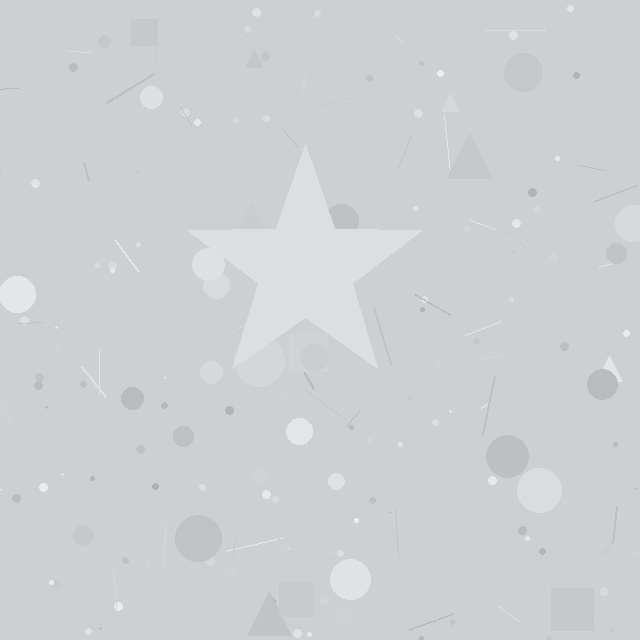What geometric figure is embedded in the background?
A star is embedded in the background.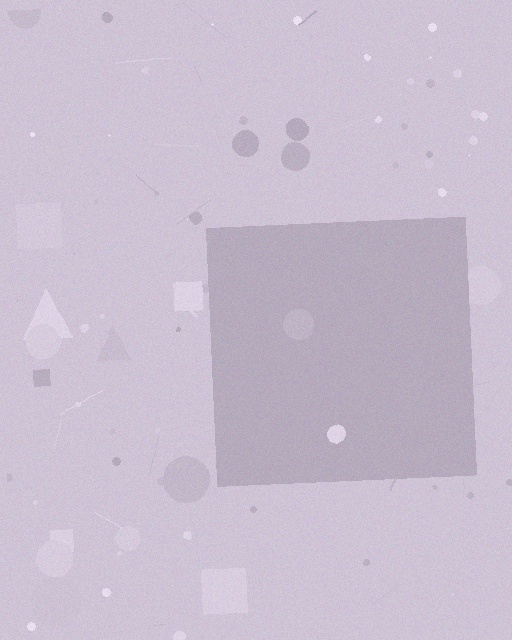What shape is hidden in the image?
A square is hidden in the image.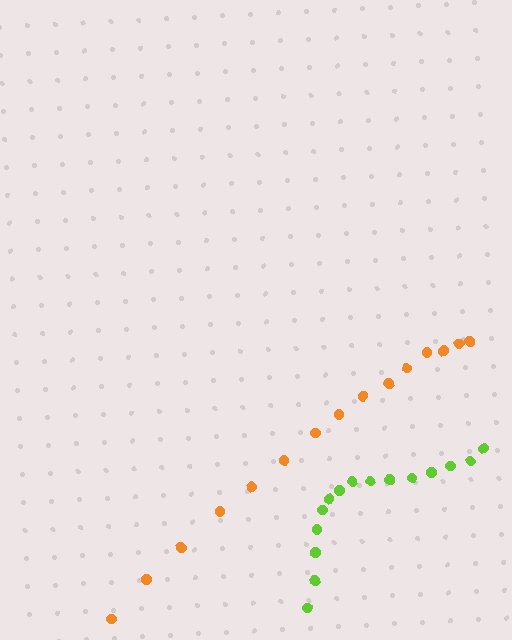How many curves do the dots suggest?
There are 2 distinct paths.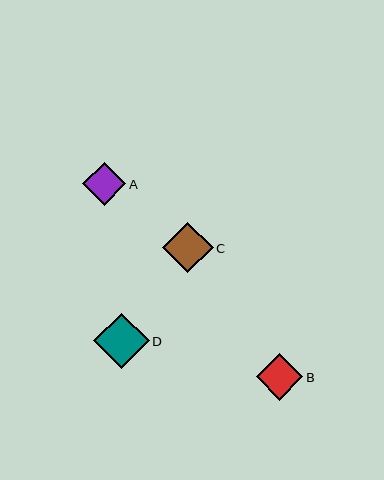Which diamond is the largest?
Diamond D is the largest with a size of approximately 55 pixels.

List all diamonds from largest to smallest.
From largest to smallest: D, C, B, A.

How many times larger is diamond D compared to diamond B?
Diamond D is approximately 1.2 times the size of diamond B.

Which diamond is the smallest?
Diamond A is the smallest with a size of approximately 43 pixels.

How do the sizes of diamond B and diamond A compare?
Diamond B and diamond A are approximately the same size.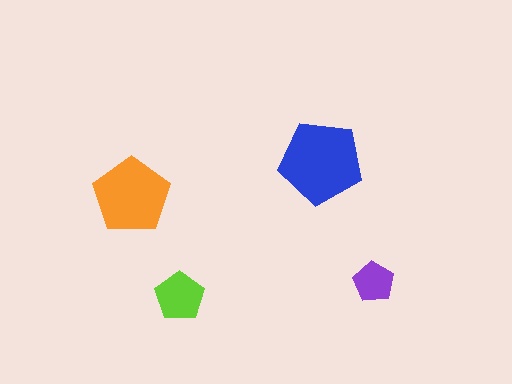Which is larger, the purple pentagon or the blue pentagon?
The blue one.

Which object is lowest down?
The lime pentagon is bottommost.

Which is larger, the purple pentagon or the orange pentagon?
The orange one.